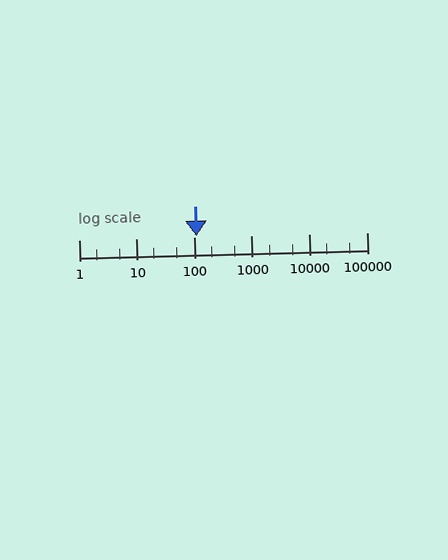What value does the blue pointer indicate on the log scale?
The pointer indicates approximately 110.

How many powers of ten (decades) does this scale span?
The scale spans 5 decades, from 1 to 100000.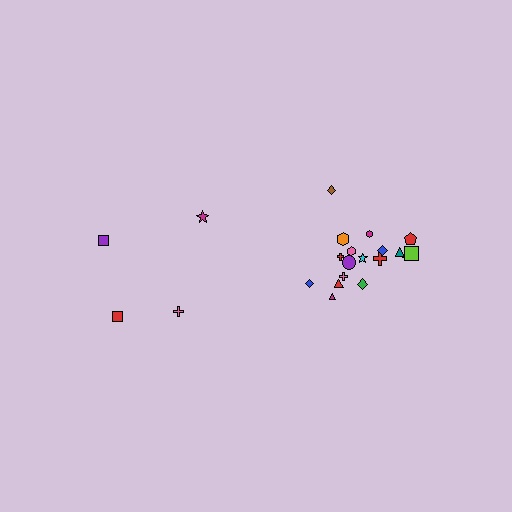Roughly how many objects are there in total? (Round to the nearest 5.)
Roughly 20 objects in total.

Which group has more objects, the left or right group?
The right group.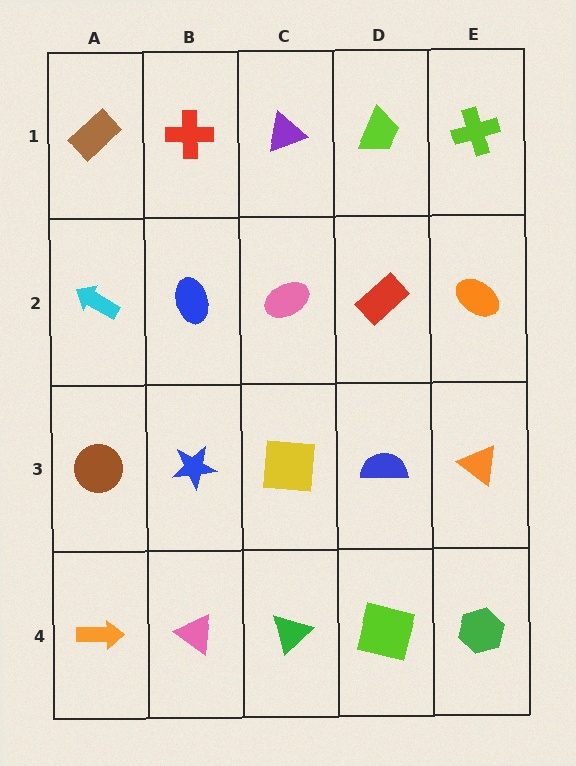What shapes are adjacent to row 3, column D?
A red rectangle (row 2, column D), a lime square (row 4, column D), a yellow square (row 3, column C), an orange triangle (row 3, column E).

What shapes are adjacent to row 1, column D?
A red rectangle (row 2, column D), a purple triangle (row 1, column C), a lime cross (row 1, column E).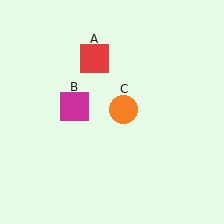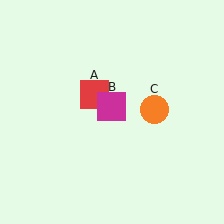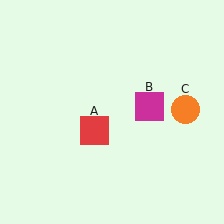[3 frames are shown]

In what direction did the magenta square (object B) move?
The magenta square (object B) moved right.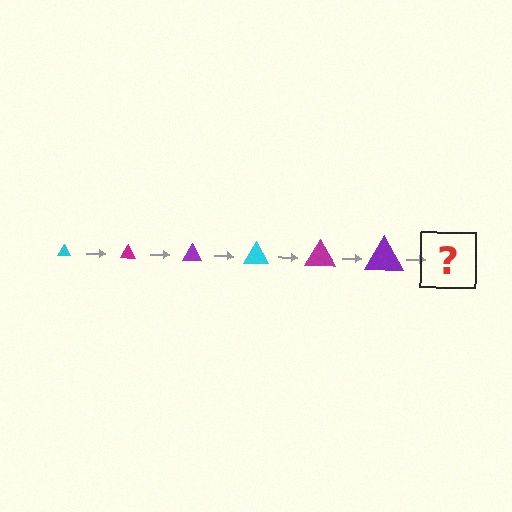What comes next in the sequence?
The next element should be a cyan triangle, larger than the previous one.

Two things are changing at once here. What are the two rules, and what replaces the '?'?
The two rules are that the triangle grows larger each step and the color cycles through cyan, magenta, and purple. The '?' should be a cyan triangle, larger than the previous one.